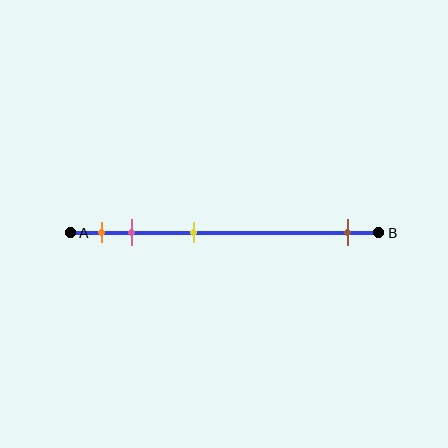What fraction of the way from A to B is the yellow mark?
The yellow mark is approximately 40% (0.4) of the way from A to B.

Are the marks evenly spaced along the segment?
No, the marks are not evenly spaced.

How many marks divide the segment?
There are 4 marks dividing the segment.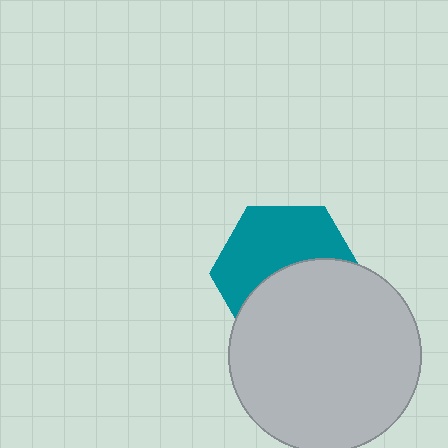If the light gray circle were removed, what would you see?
You would see the complete teal hexagon.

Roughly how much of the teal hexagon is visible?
About half of it is visible (roughly 52%).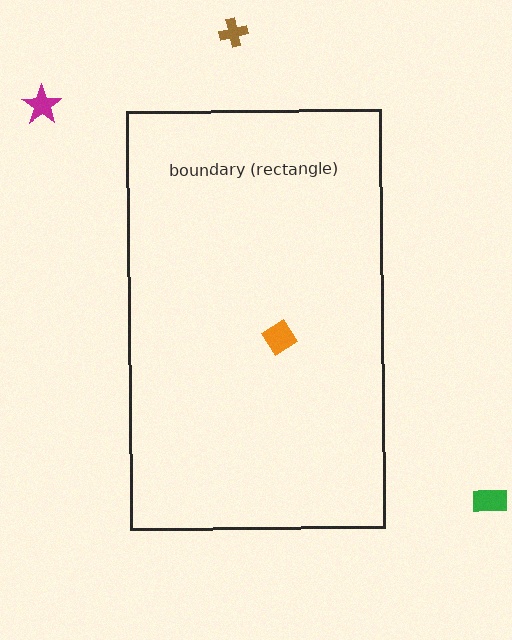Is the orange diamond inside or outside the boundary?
Inside.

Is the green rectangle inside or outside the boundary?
Outside.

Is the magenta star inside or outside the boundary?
Outside.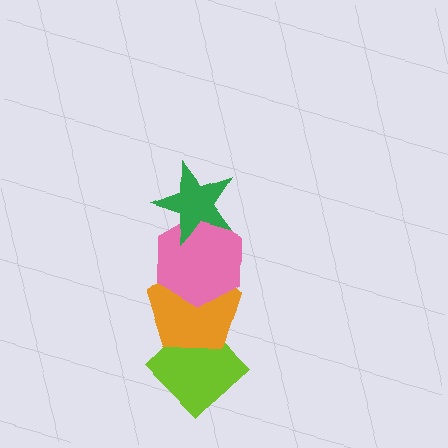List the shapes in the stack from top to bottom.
From top to bottom: the green star, the pink hexagon, the orange pentagon, the lime diamond.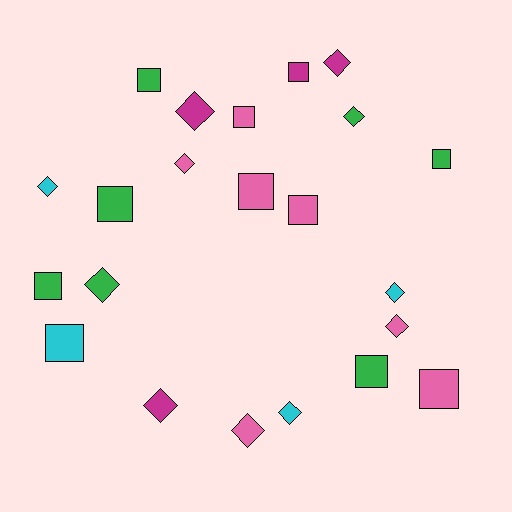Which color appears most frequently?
Green, with 7 objects.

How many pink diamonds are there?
There are 3 pink diamonds.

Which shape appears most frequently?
Diamond, with 11 objects.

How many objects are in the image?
There are 22 objects.